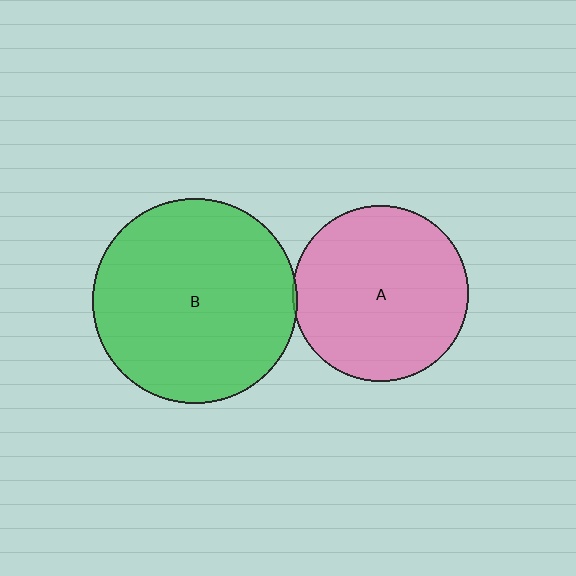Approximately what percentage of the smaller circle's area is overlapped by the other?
Approximately 5%.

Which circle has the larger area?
Circle B (green).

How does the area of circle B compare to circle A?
Approximately 1.3 times.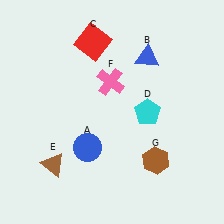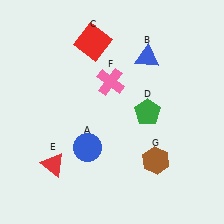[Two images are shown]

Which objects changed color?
D changed from cyan to green. E changed from brown to red.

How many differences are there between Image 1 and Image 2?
There are 2 differences between the two images.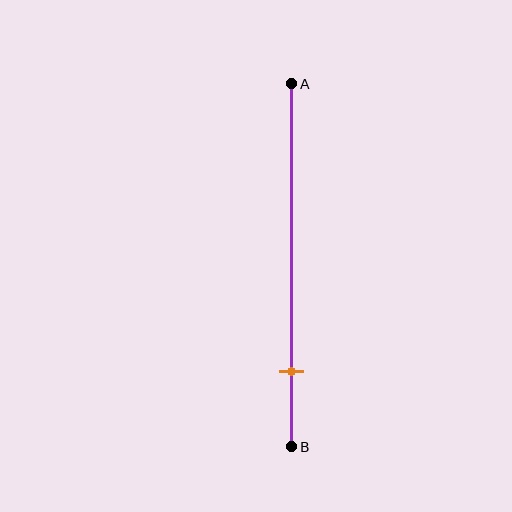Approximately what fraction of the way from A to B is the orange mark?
The orange mark is approximately 80% of the way from A to B.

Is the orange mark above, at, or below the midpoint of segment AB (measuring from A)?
The orange mark is below the midpoint of segment AB.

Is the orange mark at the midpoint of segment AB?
No, the mark is at about 80% from A, not at the 50% midpoint.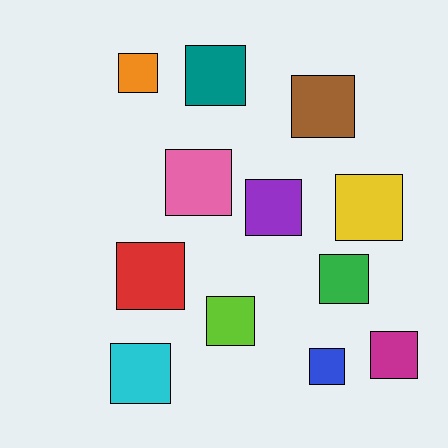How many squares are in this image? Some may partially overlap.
There are 12 squares.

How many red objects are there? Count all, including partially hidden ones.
There is 1 red object.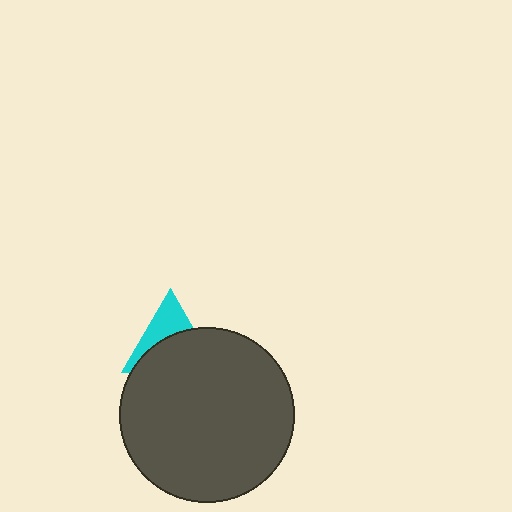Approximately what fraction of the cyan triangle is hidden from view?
Roughly 60% of the cyan triangle is hidden behind the dark gray circle.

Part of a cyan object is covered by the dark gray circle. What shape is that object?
It is a triangle.